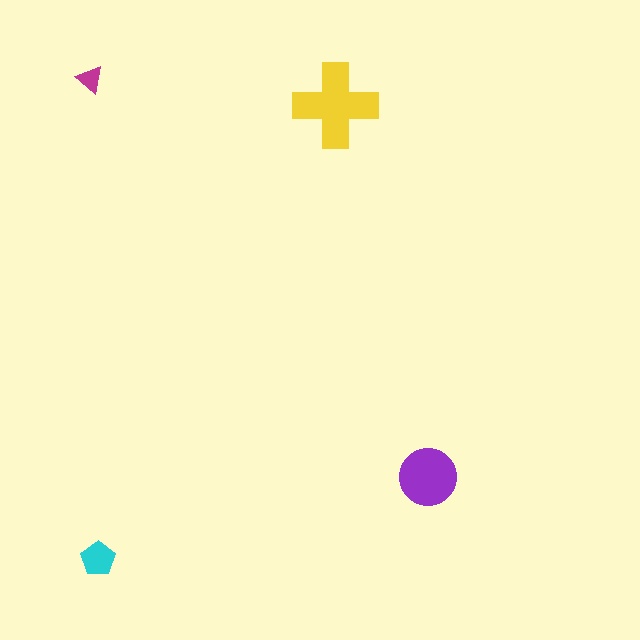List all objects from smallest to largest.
The magenta triangle, the cyan pentagon, the purple circle, the yellow cross.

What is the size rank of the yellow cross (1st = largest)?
1st.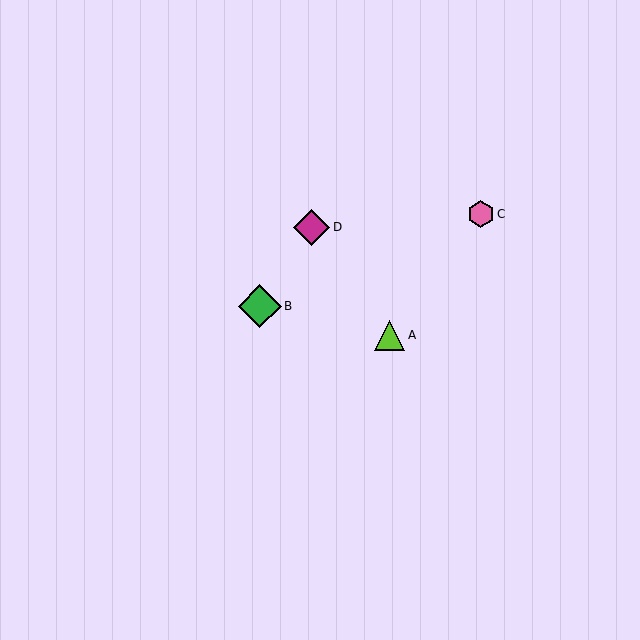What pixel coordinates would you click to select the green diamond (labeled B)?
Click at (260, 306) to select the green diamond B.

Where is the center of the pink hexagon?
The center of the pink hexagon is at (481, 214).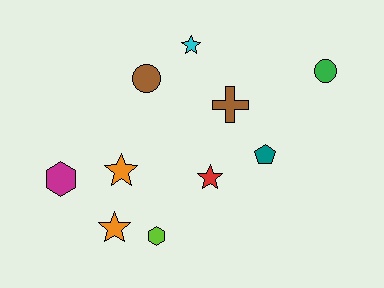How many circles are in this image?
There are 2 circles.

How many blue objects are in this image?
There are no blue objects.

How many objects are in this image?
There are 10 objects.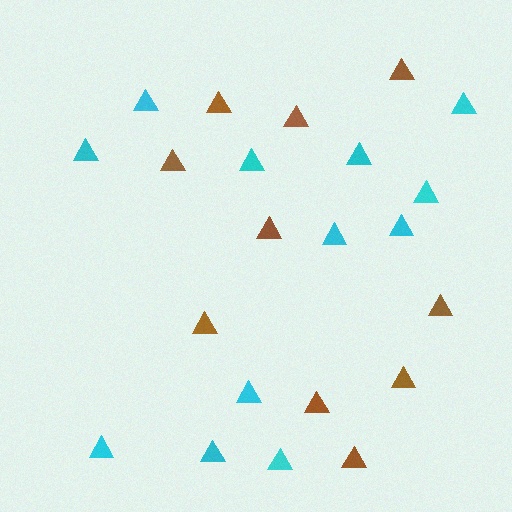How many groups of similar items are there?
There are 2 groups: one group of brown triangles (10) and one group of cyan triangles (12).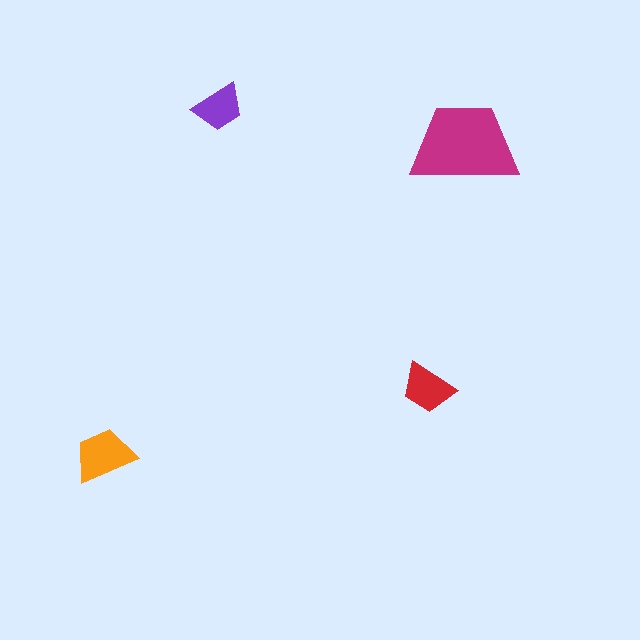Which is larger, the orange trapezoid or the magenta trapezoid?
The magenta one.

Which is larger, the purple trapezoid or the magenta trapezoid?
The magenta one.